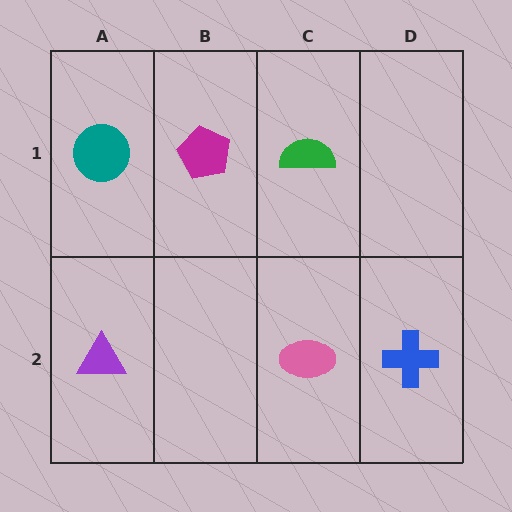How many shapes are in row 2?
3 shapes.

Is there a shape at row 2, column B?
No, that cell is empty.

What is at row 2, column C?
A pink ellipse.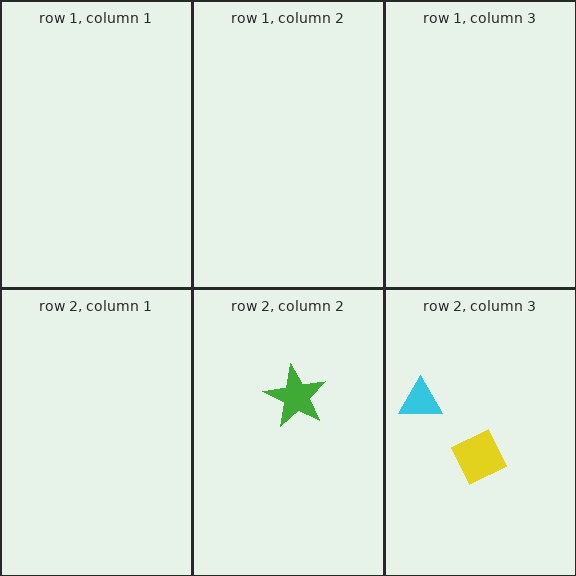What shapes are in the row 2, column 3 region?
The cyan triangle, the yellow diamond.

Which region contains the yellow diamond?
The row 2, column 3 region.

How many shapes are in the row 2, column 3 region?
2.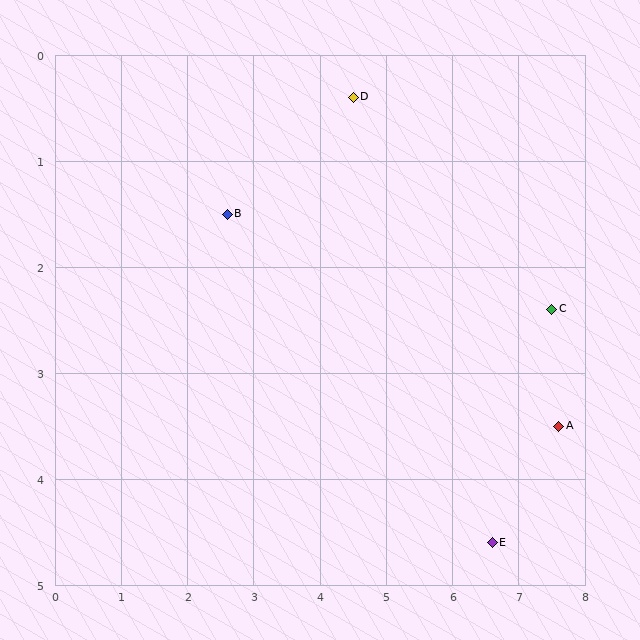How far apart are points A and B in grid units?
Points A and B are about 5.4 grid units apart.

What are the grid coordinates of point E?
Point E is at approximately (6.6, 4.6).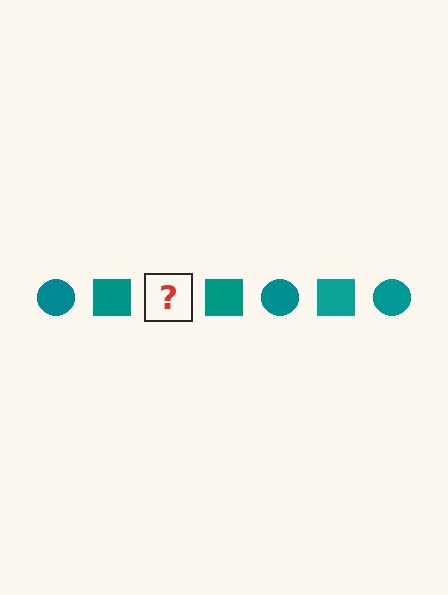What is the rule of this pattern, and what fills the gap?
The rule is that the pattern cycles through circle, square shapes in teal. The gap should be filled with a teal circle.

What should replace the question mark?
The question mark should be replaced with a teal circle.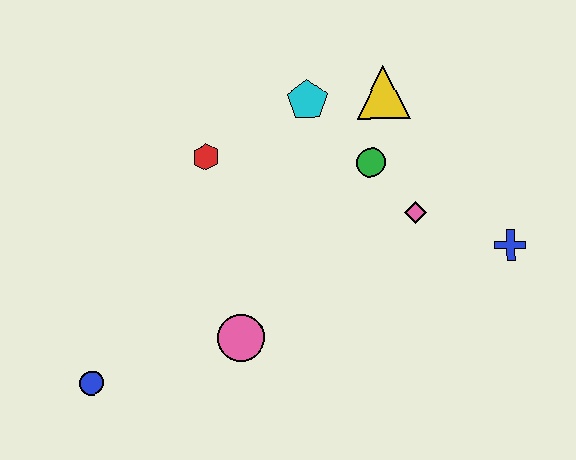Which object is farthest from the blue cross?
The blue circle is farthest from the blue cross.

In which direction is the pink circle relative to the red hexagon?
The pink circle is below the red hexagon.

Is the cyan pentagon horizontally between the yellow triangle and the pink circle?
Yes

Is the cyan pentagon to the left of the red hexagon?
No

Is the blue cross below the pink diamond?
Yes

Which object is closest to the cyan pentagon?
The yellow triangle is closest to the cyan pentagon.